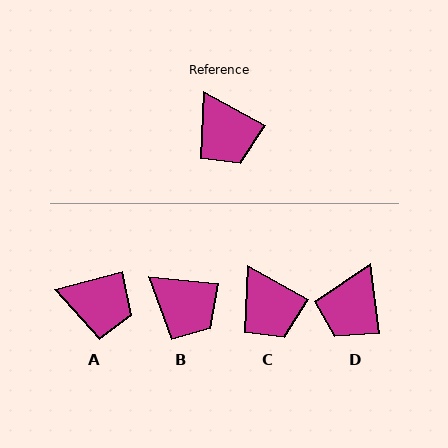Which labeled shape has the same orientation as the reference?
C.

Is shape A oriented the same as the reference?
No, it is off by about 44 degrees.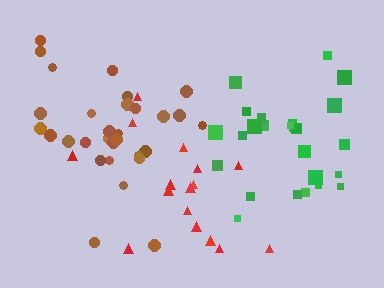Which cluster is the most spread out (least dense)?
Red.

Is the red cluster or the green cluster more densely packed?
Green.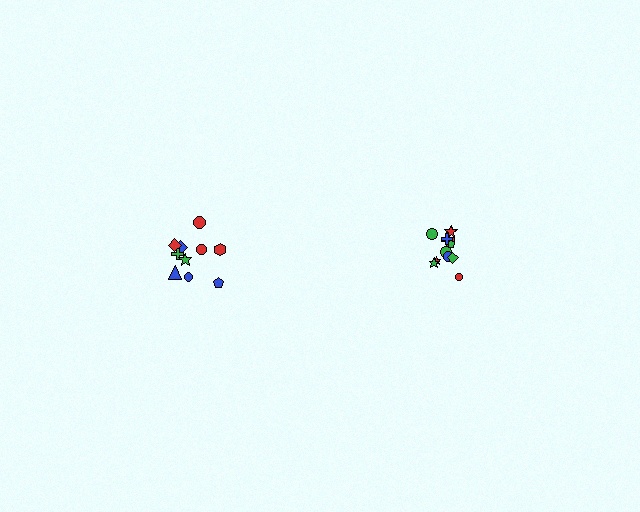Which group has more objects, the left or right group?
The right group.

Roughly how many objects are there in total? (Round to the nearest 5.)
Roughly 20 objects in total.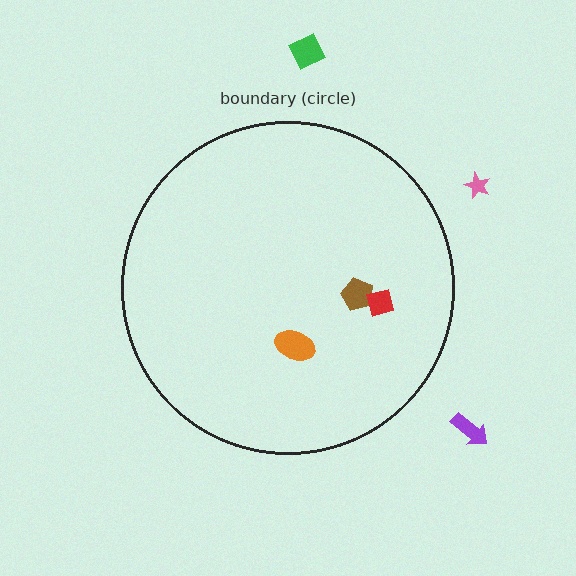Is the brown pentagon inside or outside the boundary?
Inside.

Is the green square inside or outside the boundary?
Outside.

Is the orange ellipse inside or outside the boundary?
Inside.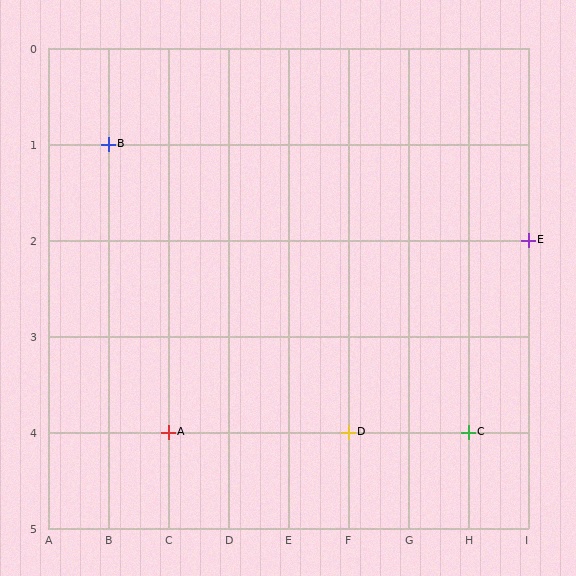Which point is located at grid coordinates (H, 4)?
Point C is at (H, 4).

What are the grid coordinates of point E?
Point E is at grid coordinates (I, 2).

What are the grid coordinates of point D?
Point D is at grid coordinates (F, 4).